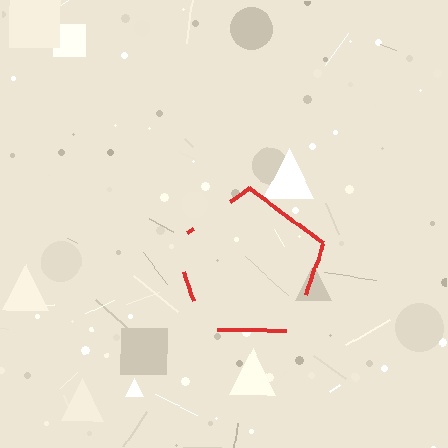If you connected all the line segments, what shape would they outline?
They would outline a pentagon.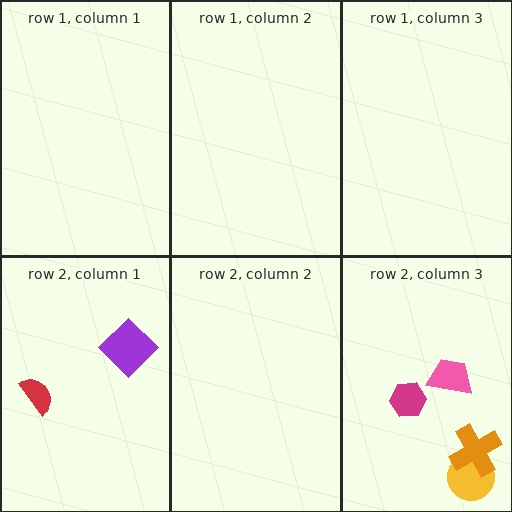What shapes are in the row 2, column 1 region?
The purple diamond, the red semicircle.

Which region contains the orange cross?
The row 2, column 3 region.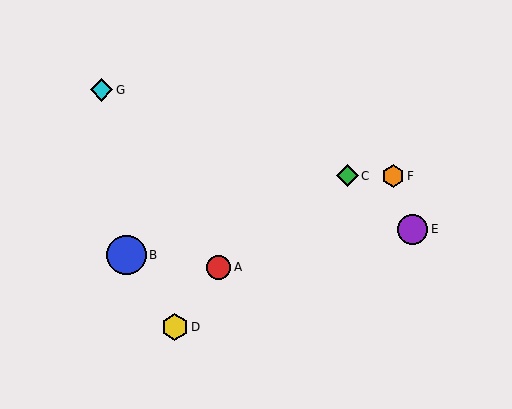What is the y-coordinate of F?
Object F is at y≈176.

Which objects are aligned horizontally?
Objects C, F are aligned horizontally.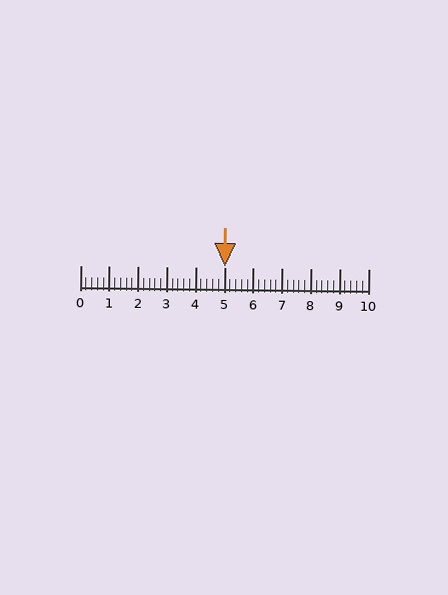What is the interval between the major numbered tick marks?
The major tick marks are spaced 1 units apart.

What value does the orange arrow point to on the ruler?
The orange arrow points to approximately 5.0.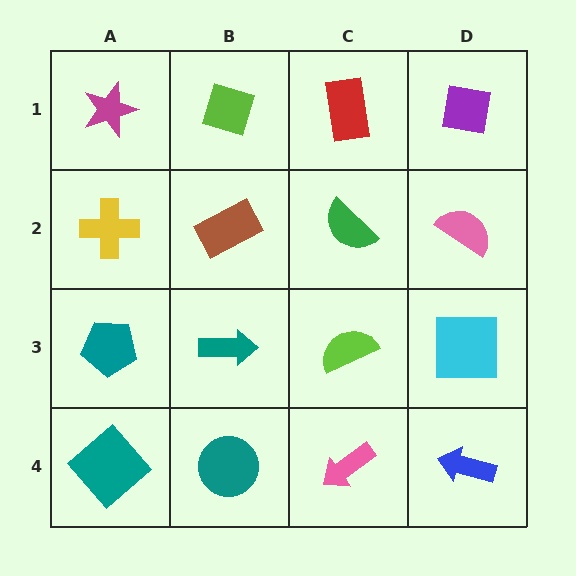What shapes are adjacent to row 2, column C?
A red rectangle (row 1, column C), a lime semicircle (row 3, column C), a brown rectangle (row 2, column B), a pink semicircle (row 2, column D).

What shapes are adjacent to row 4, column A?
A teal pentagon (row 3, column A), a teal circle (row 4, column B).